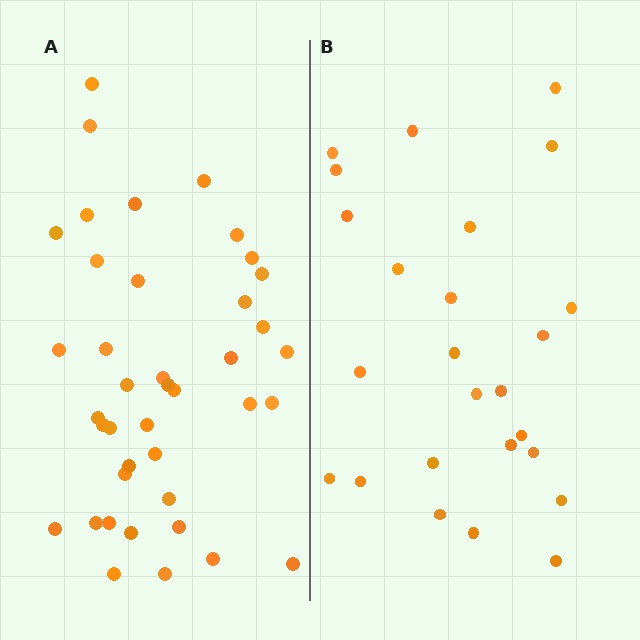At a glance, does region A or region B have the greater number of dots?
Region A (the left region) has more dots.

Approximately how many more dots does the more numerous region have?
Region A has approximately 15 more dots than region B.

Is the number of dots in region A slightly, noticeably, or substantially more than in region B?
Region A has substantially more. The ratio is roughly 1.6 to 1.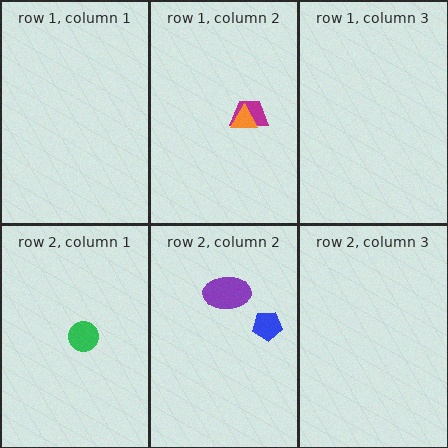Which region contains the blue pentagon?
The row 2, column 2 region.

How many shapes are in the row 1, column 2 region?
2.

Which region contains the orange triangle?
The row 1, column 2 region.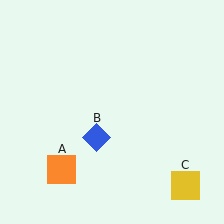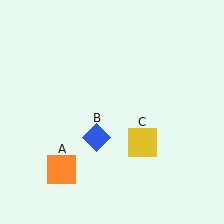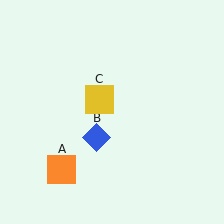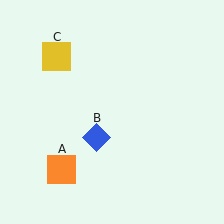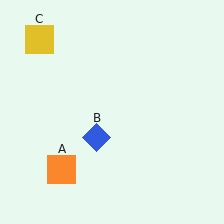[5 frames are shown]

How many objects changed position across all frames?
1 object changed position: yellow square (object C).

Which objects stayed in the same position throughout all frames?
Orange square (object A) and blue diamond (object B) remained stationary.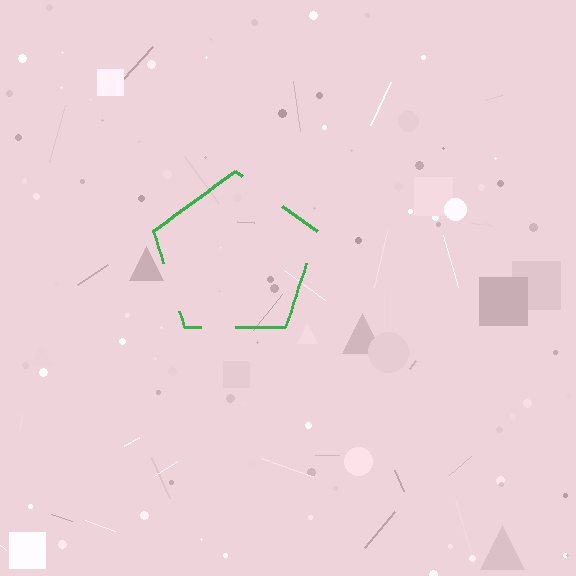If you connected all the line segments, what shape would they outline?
They would outline a pentagon.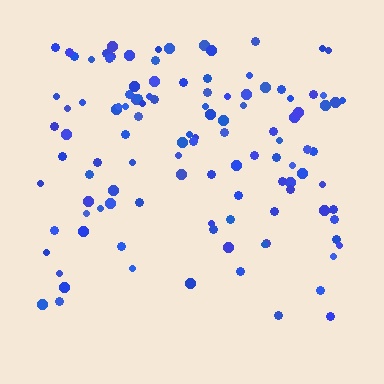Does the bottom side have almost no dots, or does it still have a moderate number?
Still a moderate number, just noticeably fewer than the top.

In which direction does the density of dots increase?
From bottom to top, with the top side densest.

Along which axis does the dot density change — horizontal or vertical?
Vertical.